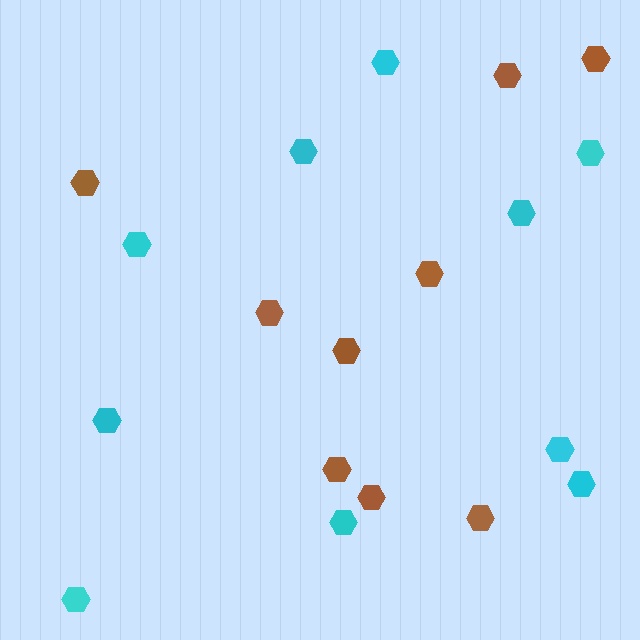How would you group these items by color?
There are 2 groups: one group of brown hexagons (9) and one group of cyan hexagons (10).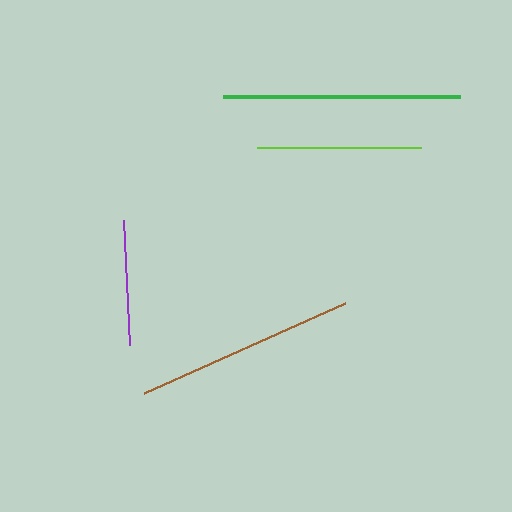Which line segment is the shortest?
The purple line is the shortest at approximately 126 pixels.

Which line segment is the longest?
The green line is the longest at approximately 236 pixels.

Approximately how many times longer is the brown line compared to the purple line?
The brown line is approximately 1.7 times the length of the purple line.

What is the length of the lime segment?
The lime segment is approximately 164 pixels long.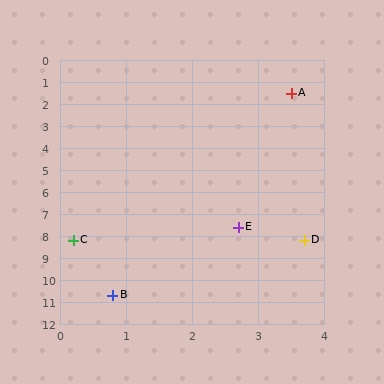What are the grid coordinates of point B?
Point B is at approximately (0.8, 10.7).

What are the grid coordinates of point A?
Point A is at approximately (3.5, 1.5).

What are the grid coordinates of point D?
Point D is at approximately (3.7, 8.2).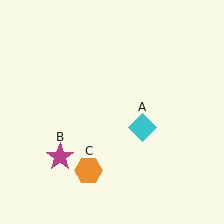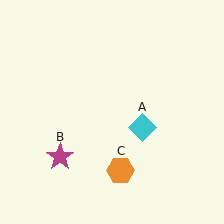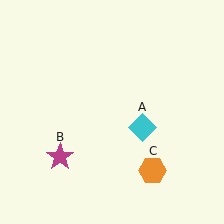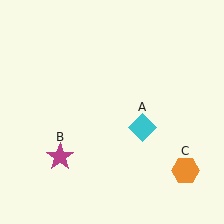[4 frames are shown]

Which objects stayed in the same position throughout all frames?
Cyan diamond (object A) and magenta star (object B) remained stationary.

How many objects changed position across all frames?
1 object changed position: orange hexagon (object C).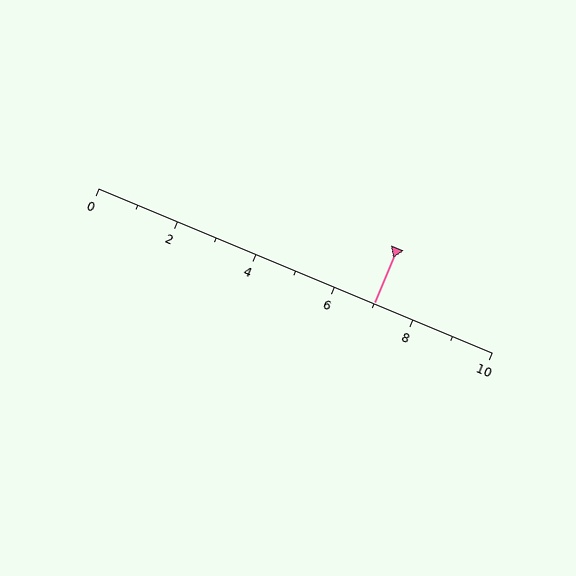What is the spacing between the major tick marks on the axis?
The major ticks are spaced 2 apart.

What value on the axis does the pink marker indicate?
The marker indicates approximately 7.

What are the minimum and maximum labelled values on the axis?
The axis runs from 0 to 10.